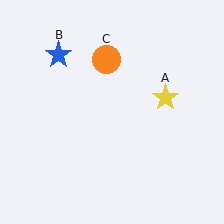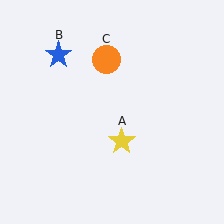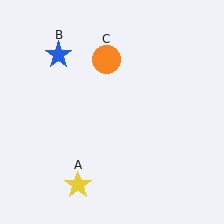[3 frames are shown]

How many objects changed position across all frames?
1 object changed position: yellow star (object A).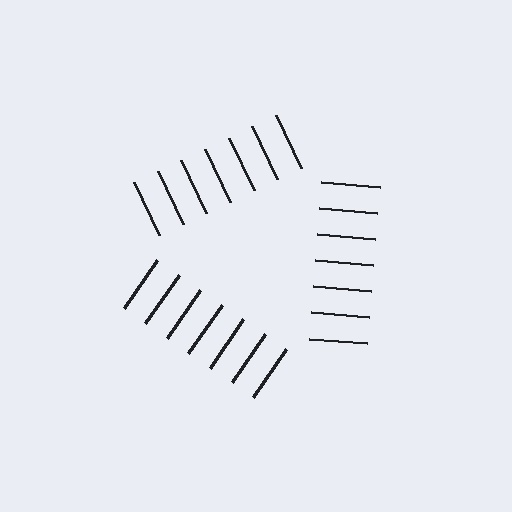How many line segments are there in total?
21 — 7 along each of the 3 edges.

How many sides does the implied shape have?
3 sides — the line-ends trace a triangle.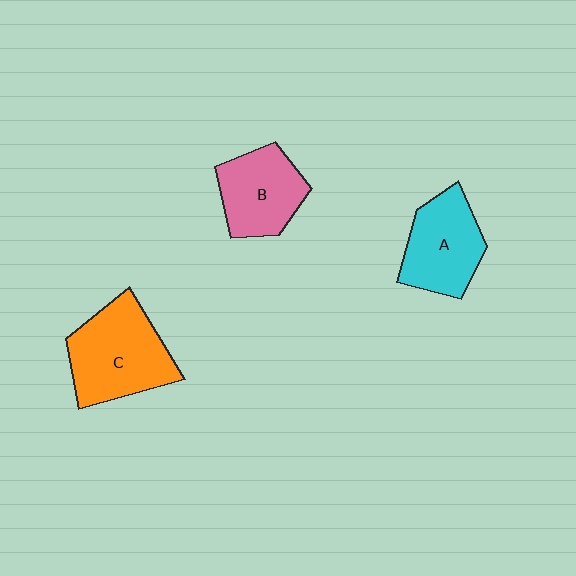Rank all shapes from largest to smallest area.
From largest to smallest: C (orange), A (cyan), B (pink).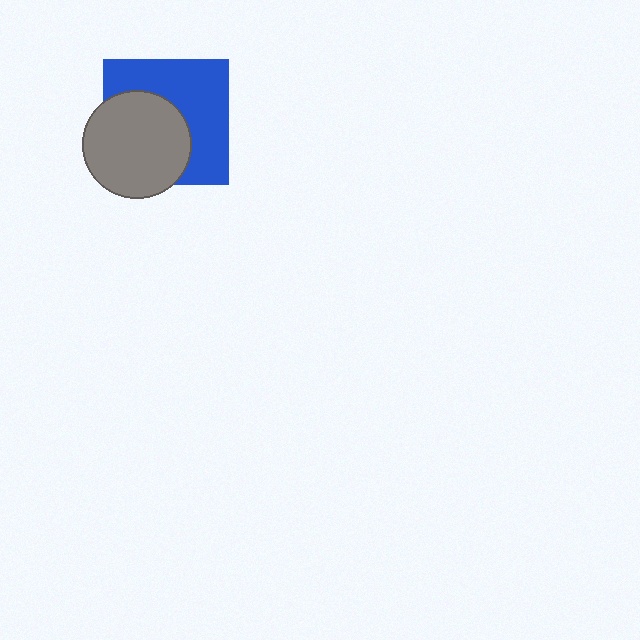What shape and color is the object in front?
The object in front is a gray circle.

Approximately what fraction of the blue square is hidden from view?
Roughly 47% of the blue square is hidden behind the gray circle.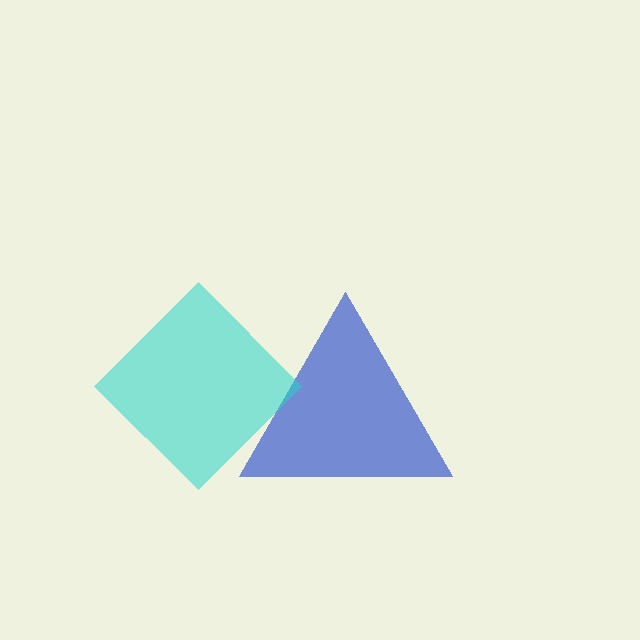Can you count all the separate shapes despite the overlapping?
Yes, there are 2 separate shapes.